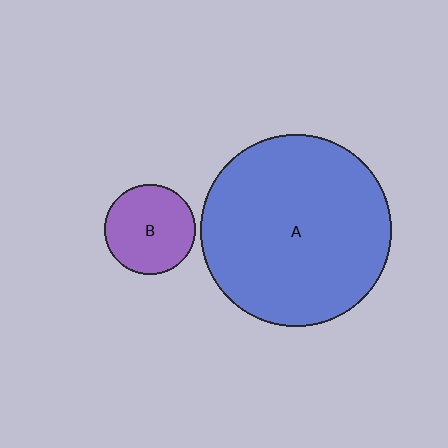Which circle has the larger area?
Circle A (blue).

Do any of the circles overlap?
No, none of the circles overlap.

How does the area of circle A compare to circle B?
Approximately 4.5 times.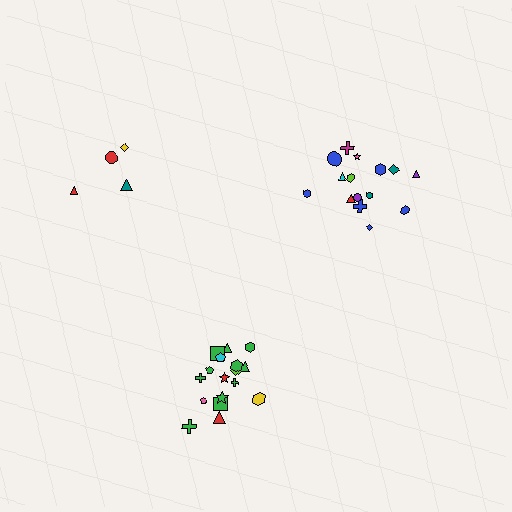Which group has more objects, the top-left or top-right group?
The top-right group.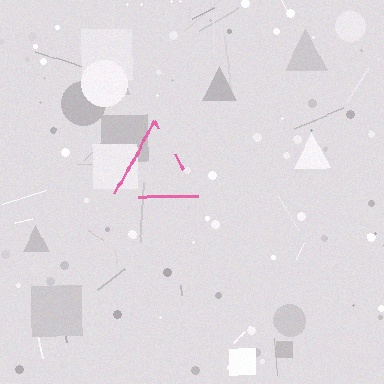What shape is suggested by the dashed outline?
The dashed outline suggests a triangle.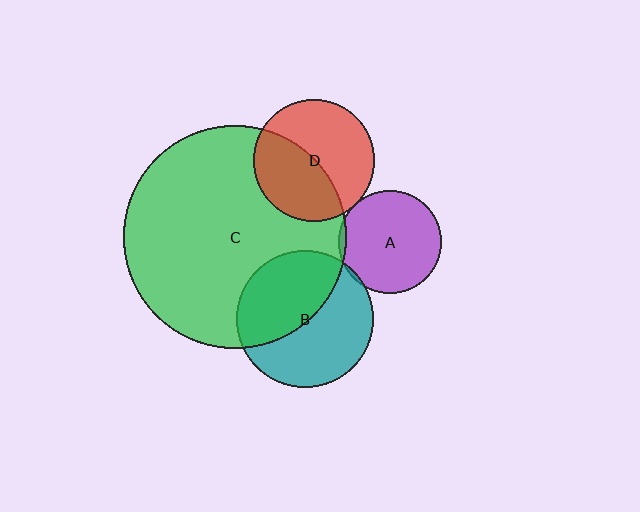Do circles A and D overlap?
Yes.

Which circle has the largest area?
Circle C (green).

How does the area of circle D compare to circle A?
Approximately 1.4 times.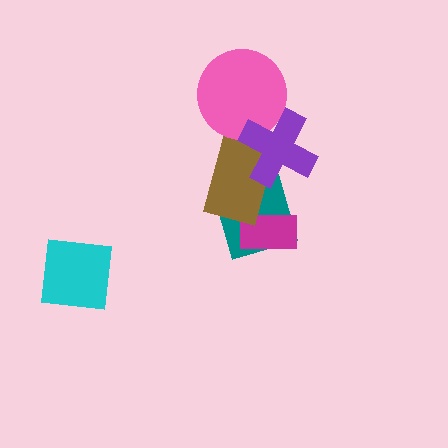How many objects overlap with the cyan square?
0 objects overlap with the cyan square.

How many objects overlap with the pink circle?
1 object overlaps with the pink circle.